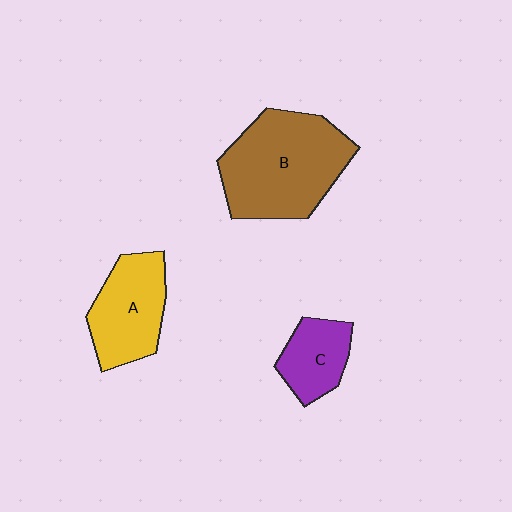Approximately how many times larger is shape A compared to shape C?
Approximately 1.5 times.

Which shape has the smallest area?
Shape C (purple).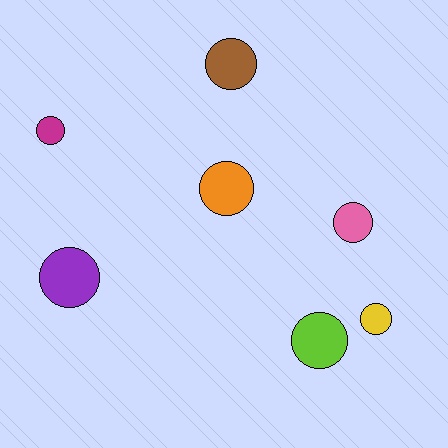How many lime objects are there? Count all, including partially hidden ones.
There is 1 lime object.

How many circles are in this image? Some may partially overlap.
There are 7 circles.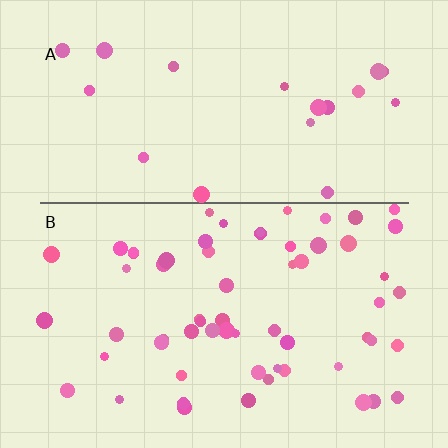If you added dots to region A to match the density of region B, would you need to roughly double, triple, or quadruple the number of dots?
Approximately triple.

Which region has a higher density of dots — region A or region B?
B (the bottom).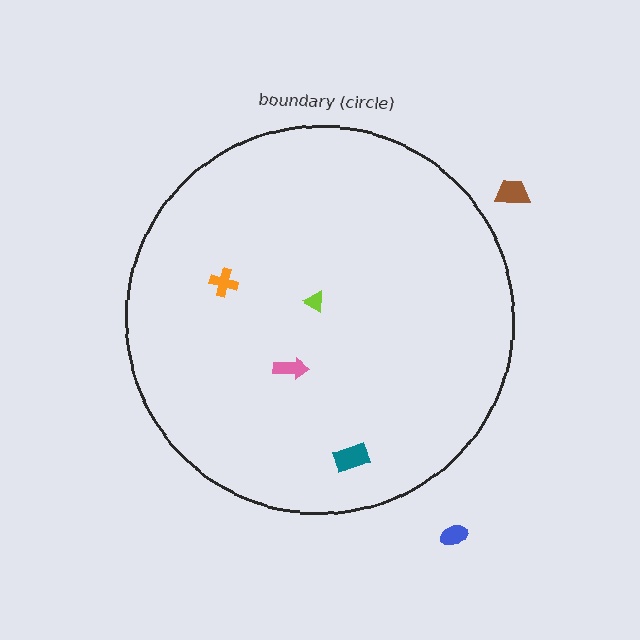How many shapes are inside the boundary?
4 inside, 2 outside.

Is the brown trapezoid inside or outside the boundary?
Outside.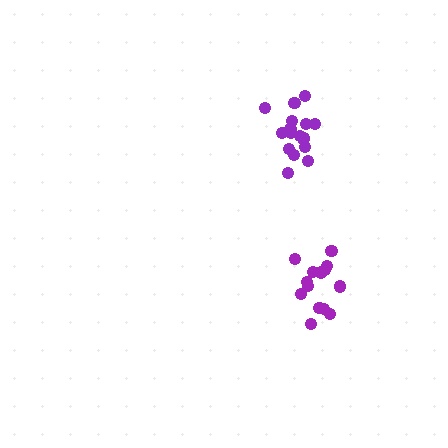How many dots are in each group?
Group 1: 14 dots, Group 2: 17 dots (31 total).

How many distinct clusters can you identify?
There are 2 distinct clusters.